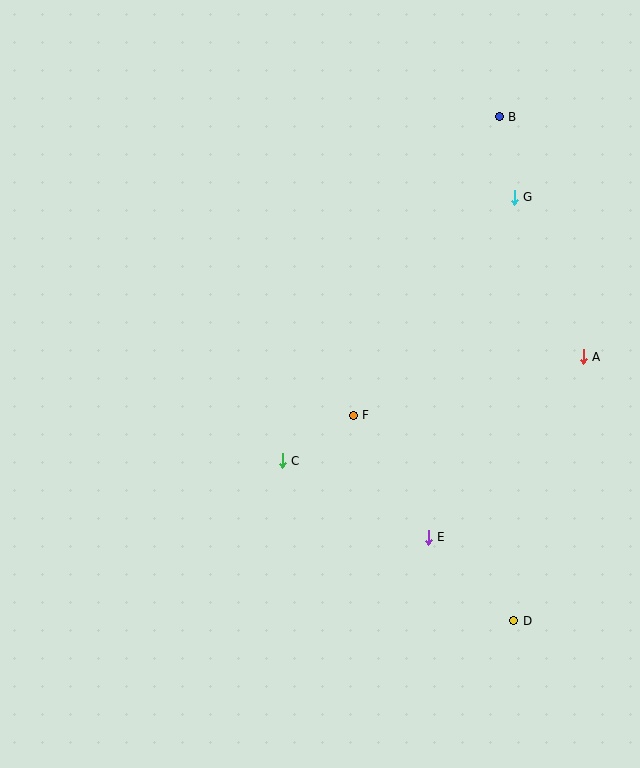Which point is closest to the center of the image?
Point F at (353, 415) is closest to the center.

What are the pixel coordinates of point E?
Point E is at (428, 537).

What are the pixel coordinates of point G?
Point G is at (514, 197).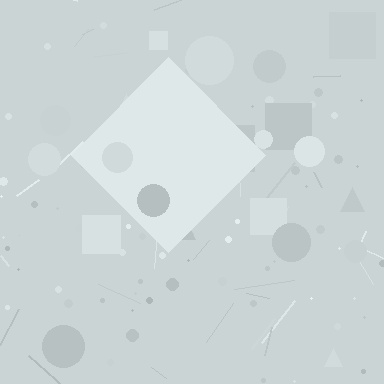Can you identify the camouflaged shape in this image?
The camouflaged shape is a diamond.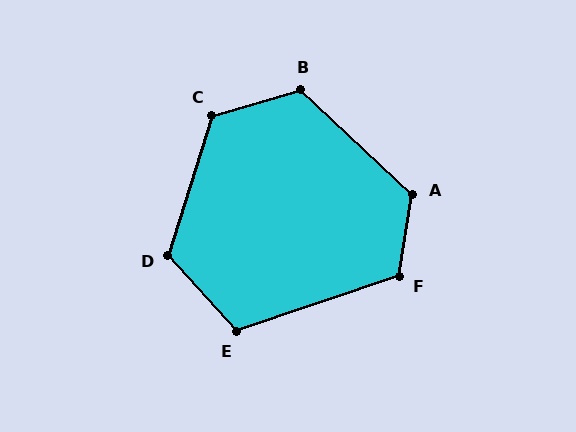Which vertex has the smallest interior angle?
E, at approximately 113 degrees.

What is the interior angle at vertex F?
Approximately 118 degrees (obtuse).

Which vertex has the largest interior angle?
A, at approximately 124 degrees.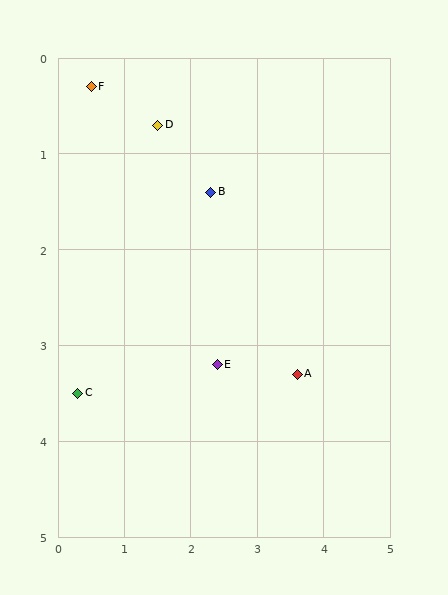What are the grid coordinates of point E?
Point E is at approximately (2.4, 3.2).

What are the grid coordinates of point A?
Point A is at approximately (3.6, 3.3).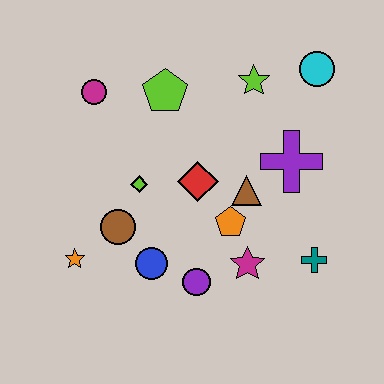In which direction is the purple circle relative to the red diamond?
The purple circle is below the red diamond.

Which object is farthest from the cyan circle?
The orange star is farthest from the cyan circle.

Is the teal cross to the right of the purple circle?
Yes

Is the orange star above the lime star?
No